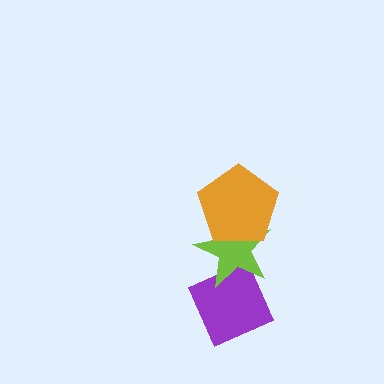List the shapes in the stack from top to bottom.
From top to bottom: the orange pentagon, the lime star, the purple diamond.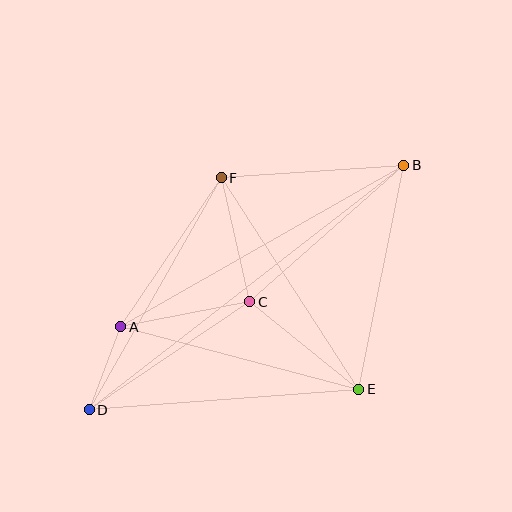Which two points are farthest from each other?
Points B and D are farthest from each other.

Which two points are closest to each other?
Points A and D are closest to each other.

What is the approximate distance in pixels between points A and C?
The distance between A and C is approximately 131 pixels.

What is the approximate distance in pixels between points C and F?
The distance between C and F is approximately 127 pixels.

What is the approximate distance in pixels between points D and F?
The distance between D and F is approximately 267 pixels.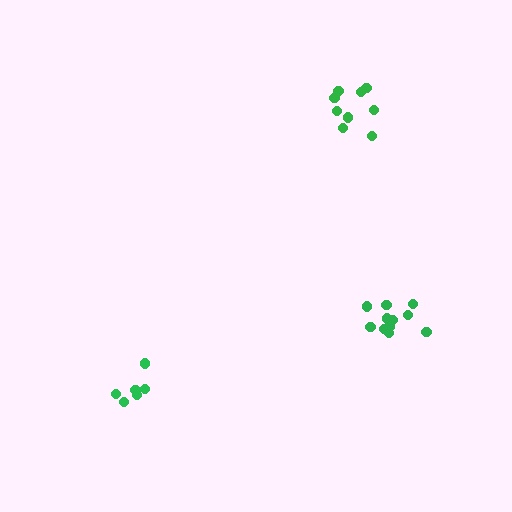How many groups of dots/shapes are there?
There are 3 groups.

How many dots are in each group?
Group 1: 12 dots, Group 2: 6 dots, Group 3: 9 dots (27 total).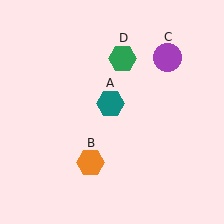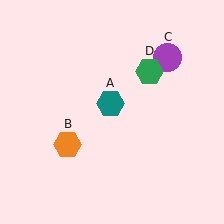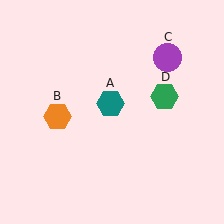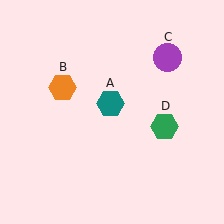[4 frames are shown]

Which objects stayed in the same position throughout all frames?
Teal hexagon (object A) and purple circle (object C) remained stationary.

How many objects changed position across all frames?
2 objects changed position: orange hexagon (object B), green hexagon (object D).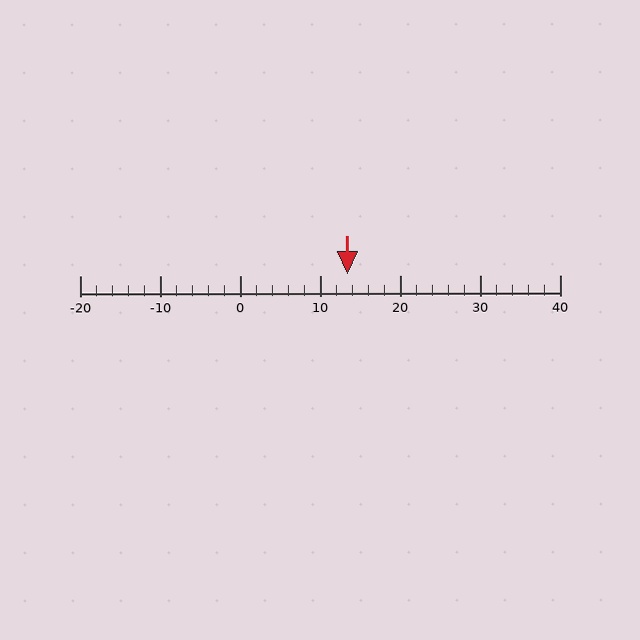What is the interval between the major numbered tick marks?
The major tick marks are spaced 10 units apart.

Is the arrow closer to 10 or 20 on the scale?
The arrow is closer to 10.